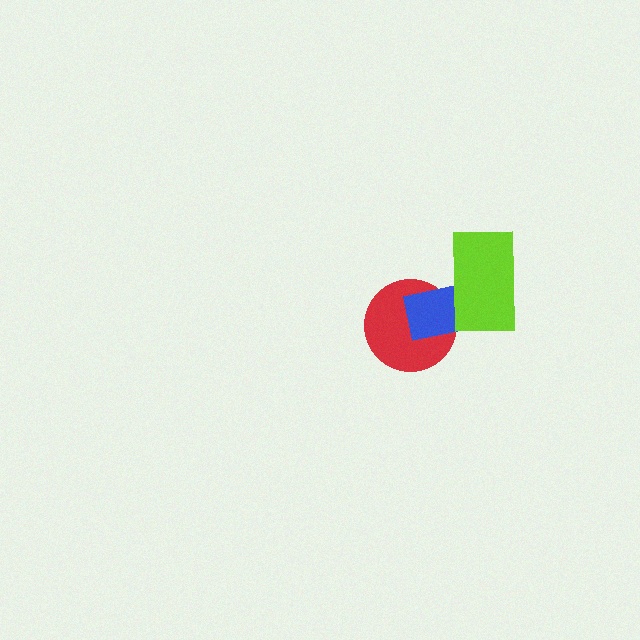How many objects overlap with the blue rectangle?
2 objects overlap with the blue rectangle.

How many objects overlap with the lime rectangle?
1 object overlaps with the lime rectangle.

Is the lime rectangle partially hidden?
No, no other shape covers it.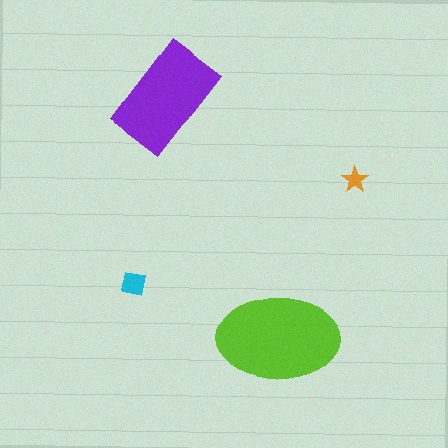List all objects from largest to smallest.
The lime ellipse, the purple rectangle, the cyan square, the orange star.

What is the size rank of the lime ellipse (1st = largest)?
1st.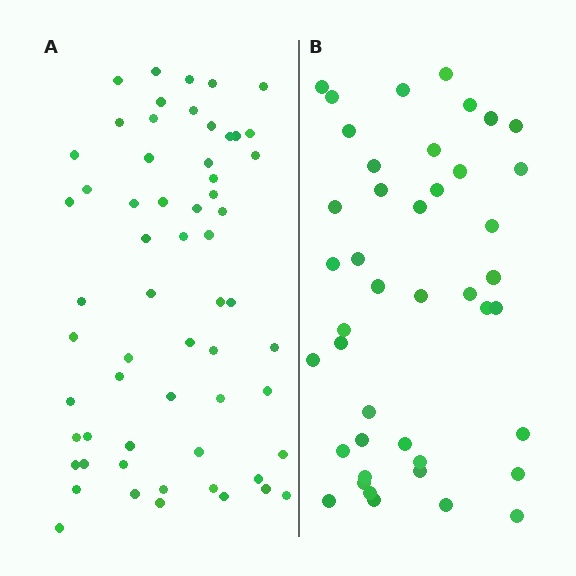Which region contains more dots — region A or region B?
Region A (the left region) has more dots.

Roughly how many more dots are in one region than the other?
Region A has approximately 15 more dots than region B.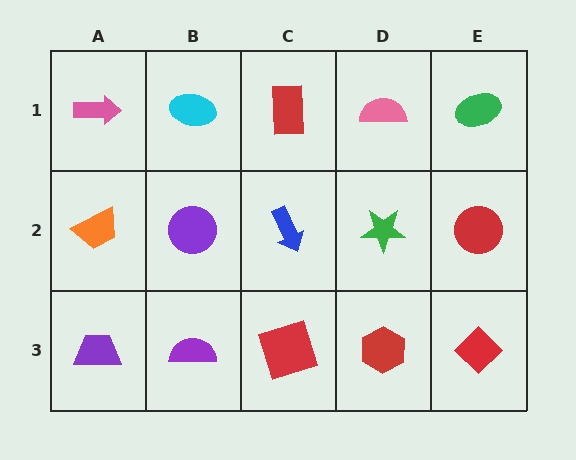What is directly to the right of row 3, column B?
A red square.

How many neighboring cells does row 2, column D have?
4.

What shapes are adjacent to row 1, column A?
An orange trapezoid (row 2, column A), a cyan ellipse (row 1, column B).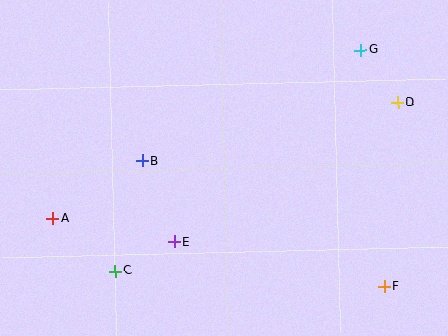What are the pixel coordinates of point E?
Point E is at (174, 242).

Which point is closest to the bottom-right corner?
Point F is closest to the bottom-right corner.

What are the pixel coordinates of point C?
Point C is at (115, 271).